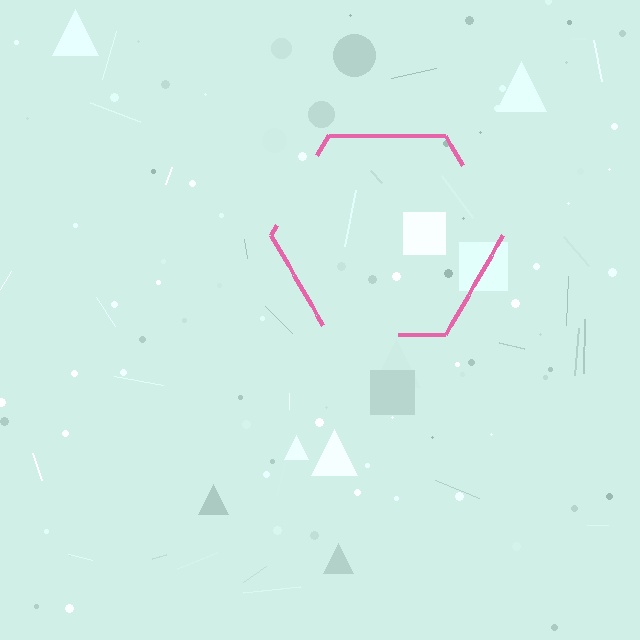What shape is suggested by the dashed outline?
The dashed outline suggests a hexagon.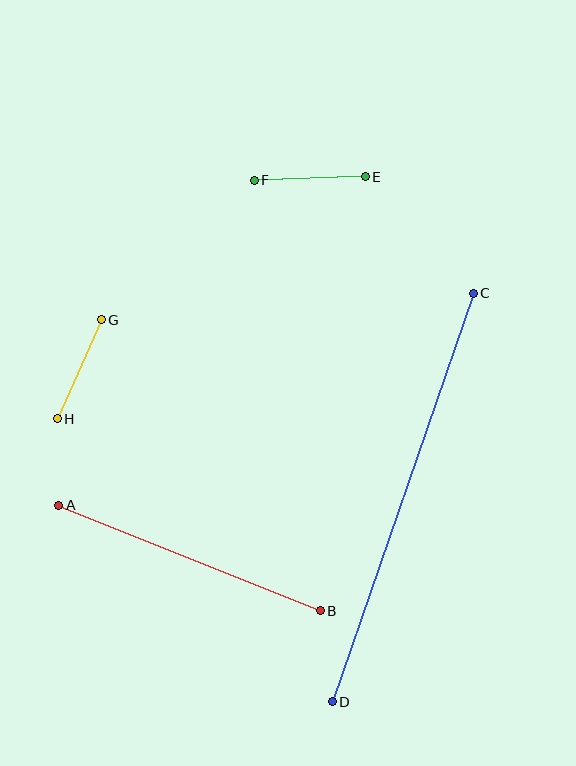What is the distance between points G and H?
The distance is approximately 109 pixels.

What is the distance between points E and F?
The distance is approximately 111 pixels.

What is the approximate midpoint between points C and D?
The midpoint is at approximately (403, 497) pixels.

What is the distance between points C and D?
The distance is approximately 432 pixels.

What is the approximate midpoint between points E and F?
The midpoint is at approximately (310, 179) pixels.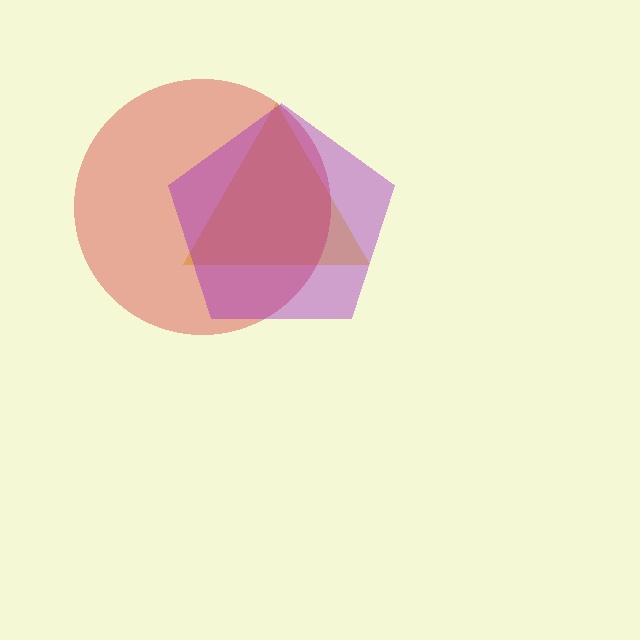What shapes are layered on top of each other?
The layered shapes are: a yellow triangle, a red circle, a purple pentagon.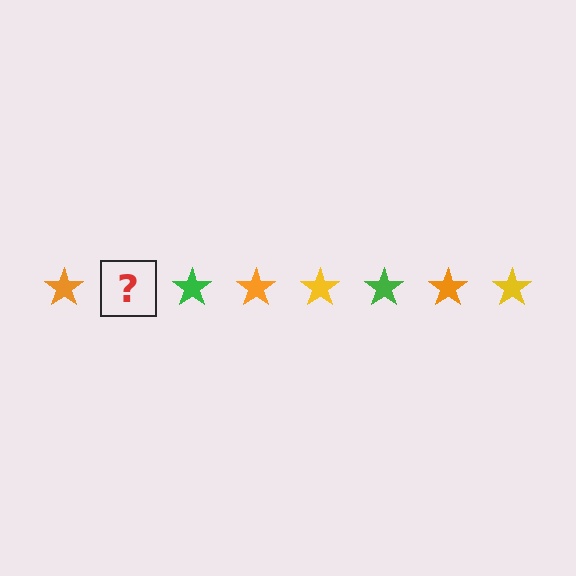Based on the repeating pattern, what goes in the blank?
The blank should be a yellow star.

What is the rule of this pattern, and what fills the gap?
The rule is that the pattern cycles through orange, yellow, green stars. The gap should be filled with a yellow star.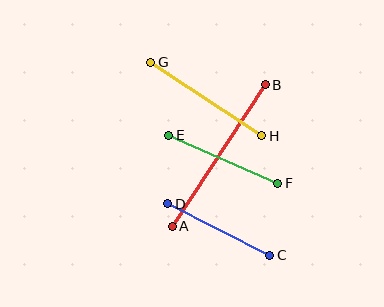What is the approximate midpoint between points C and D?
The midpoint is at approximately (219, 229) pixels.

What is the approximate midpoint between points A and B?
The midpoint is at approximately (219, 156) pixels.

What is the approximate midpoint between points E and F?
The midpoint is at approximately (223, 159) pixels.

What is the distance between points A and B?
The distance is approximately 169 pixels.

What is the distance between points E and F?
The distance is approximately 119 pixels.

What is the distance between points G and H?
The distance is approximately 133 pixels.